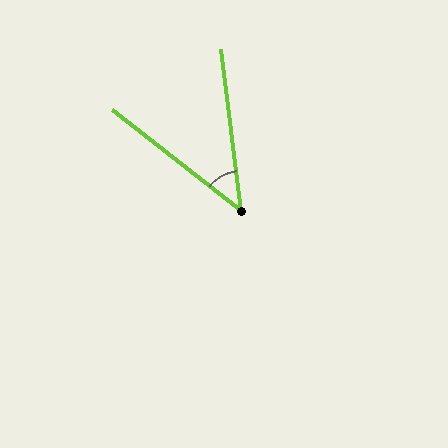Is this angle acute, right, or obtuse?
It is acute.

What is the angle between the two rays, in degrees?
Approximately 45 degrees.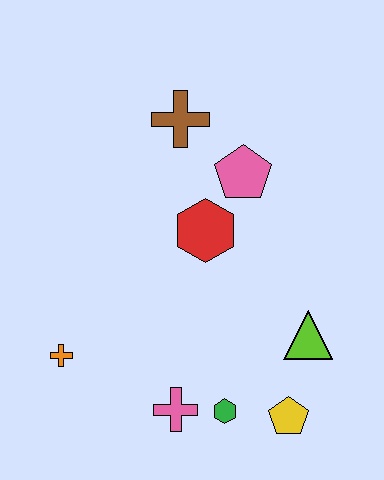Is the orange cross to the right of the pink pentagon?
No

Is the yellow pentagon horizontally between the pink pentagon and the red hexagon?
No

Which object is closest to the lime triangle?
The yellow pentagon is closest to the lime triangle.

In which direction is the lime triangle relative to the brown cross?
The lime triangle is below the brown cross.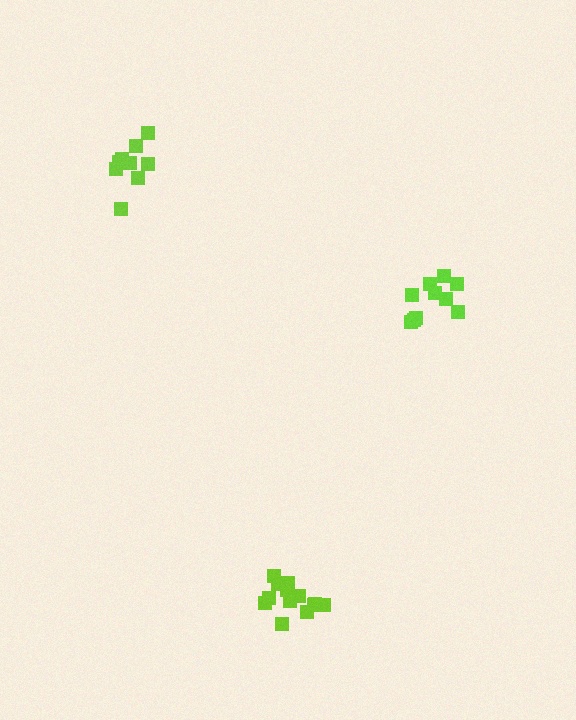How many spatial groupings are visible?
There are 3 spatial groupings.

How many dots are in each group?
Group 1: 13 dots, Group 2: 10 dots, Group 3: 9 dots (32 total).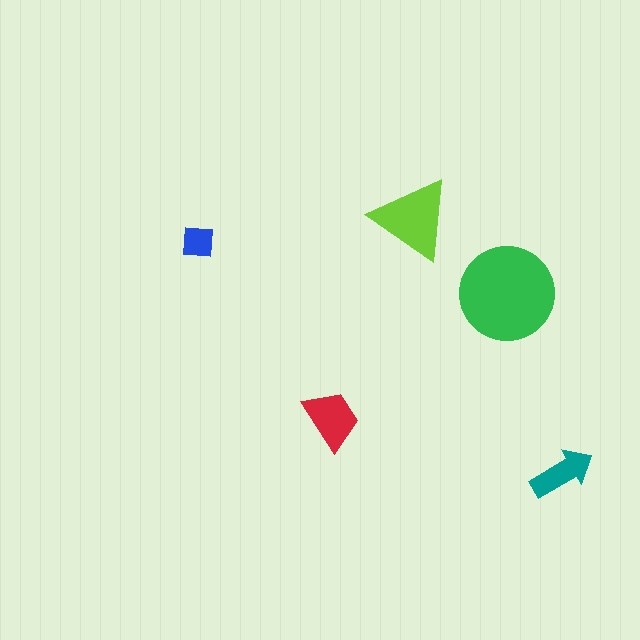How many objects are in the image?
There are 5 objects in the image.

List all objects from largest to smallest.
The green circle, the lime triangle, the red trapezoid, the teal arrow, the blue square.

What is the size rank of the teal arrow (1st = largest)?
4th.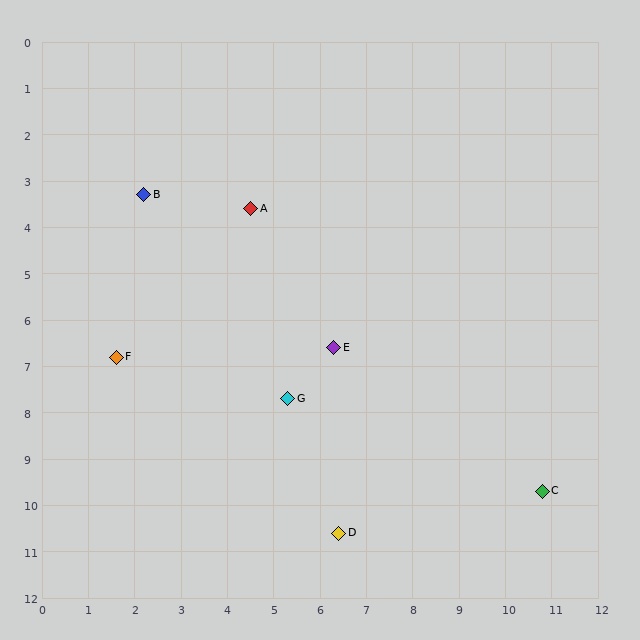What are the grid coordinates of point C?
Point C is at approximately (10.8, 9.7).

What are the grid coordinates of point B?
Point B is at approximately (2.2, 3.3).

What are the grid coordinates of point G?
Point G is at approximately (5.3, 7.7).